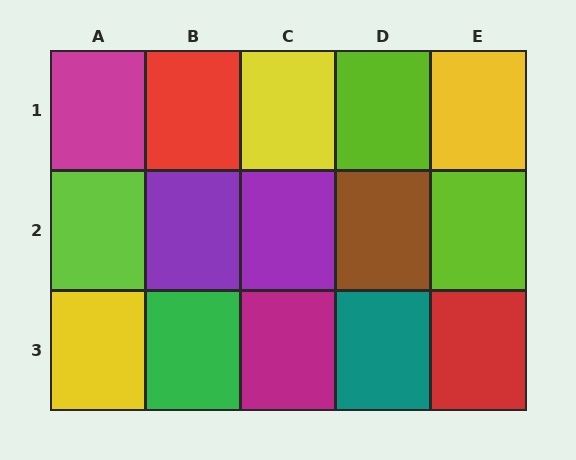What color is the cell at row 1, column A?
Magenta.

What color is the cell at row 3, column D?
Teal.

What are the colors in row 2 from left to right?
Lime, purple, purple, brown, lime.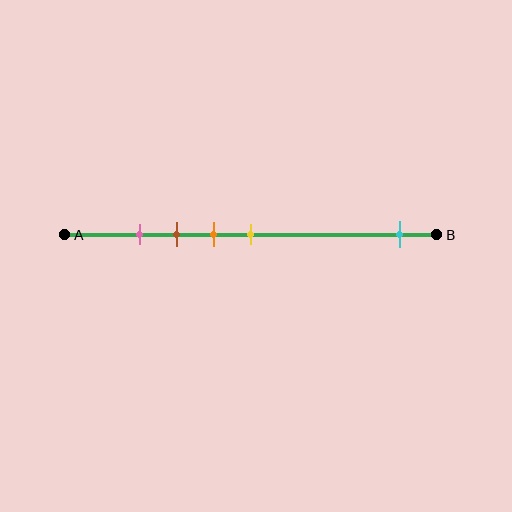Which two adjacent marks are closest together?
The pink and brown marks are the closest adjacent pair.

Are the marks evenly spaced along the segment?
No, the marks are not evenly spaced.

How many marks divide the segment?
There are 5 marks dividing the segment.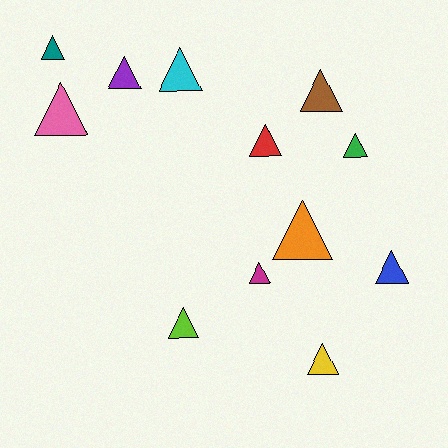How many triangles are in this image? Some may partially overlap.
There are 12 triangles.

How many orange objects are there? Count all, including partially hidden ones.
There is 1 orange object.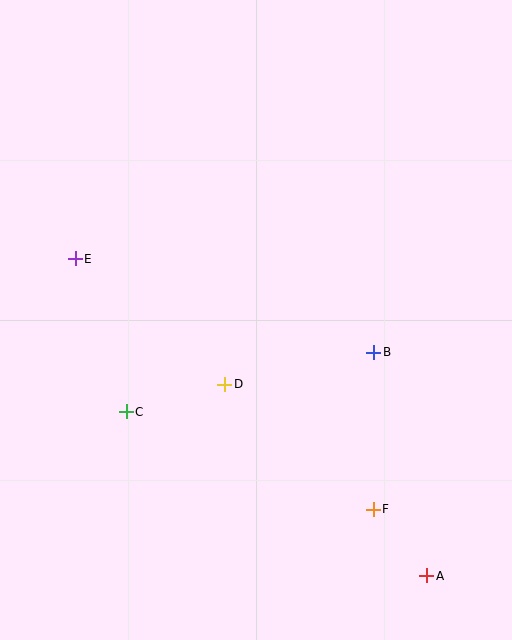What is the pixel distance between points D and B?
The distance between D and B is 153 pixels.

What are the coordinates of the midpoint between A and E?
The midpoint between A and E is at (251, 417).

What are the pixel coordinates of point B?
Point B is at (374, 352).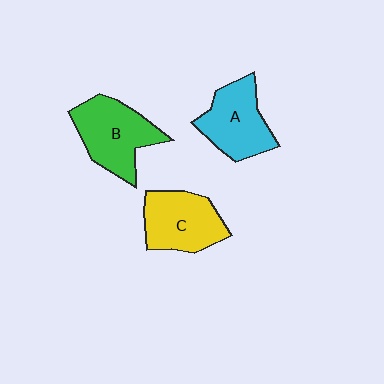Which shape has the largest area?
Shape B (green).